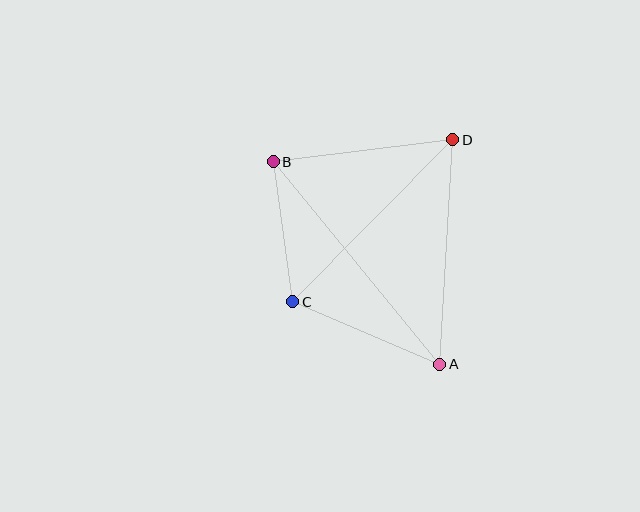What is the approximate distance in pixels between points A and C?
The distance between A and C is approximately 160 pixels.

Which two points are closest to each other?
Points B and C are closest to each other.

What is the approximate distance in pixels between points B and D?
The distance between B and D is approximately 181 pixels.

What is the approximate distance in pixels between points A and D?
The distance between A and D is approximately 225 pixels.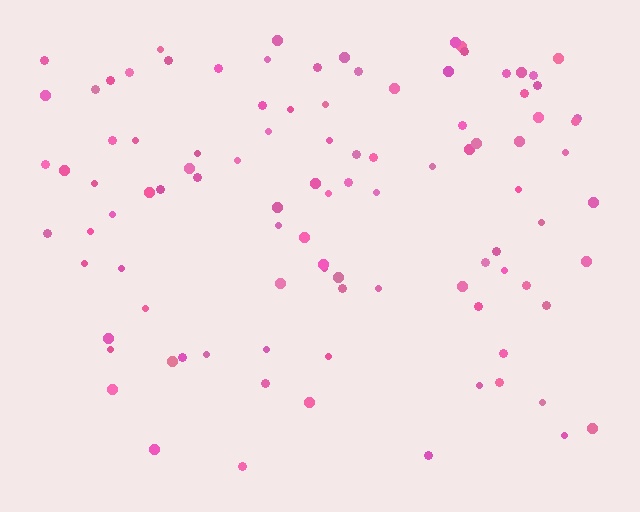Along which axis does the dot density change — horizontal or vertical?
Vertical.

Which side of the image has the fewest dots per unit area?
The bottom.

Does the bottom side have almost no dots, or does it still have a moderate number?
Still a moderate number, just noticeably fewer than the top.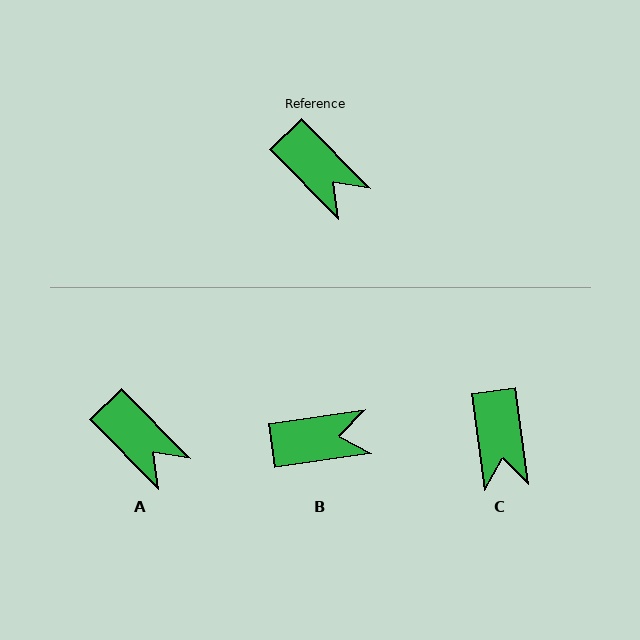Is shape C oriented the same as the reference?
No, it is off by about 36 degrees.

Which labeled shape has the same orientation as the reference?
A.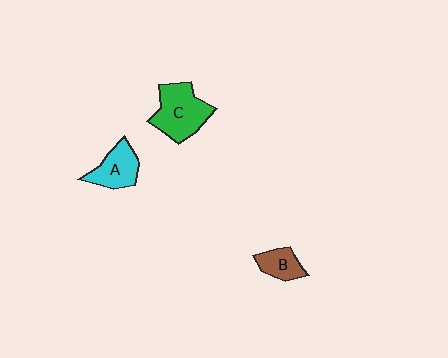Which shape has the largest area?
Shape C (green).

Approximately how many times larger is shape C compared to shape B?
Approximately 2.1 times.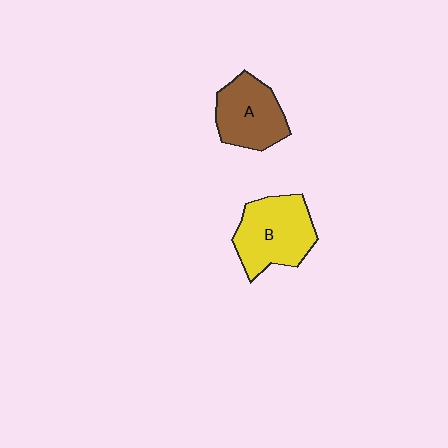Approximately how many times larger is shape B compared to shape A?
Approximately 1.2 times.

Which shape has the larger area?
Shape B (yellow).